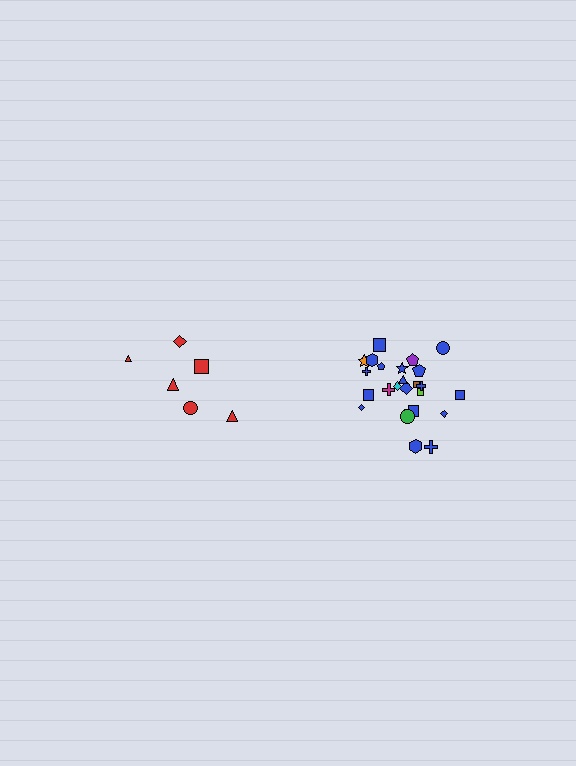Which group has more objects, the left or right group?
The right group.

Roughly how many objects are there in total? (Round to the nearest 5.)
Roughly 30 objects in total.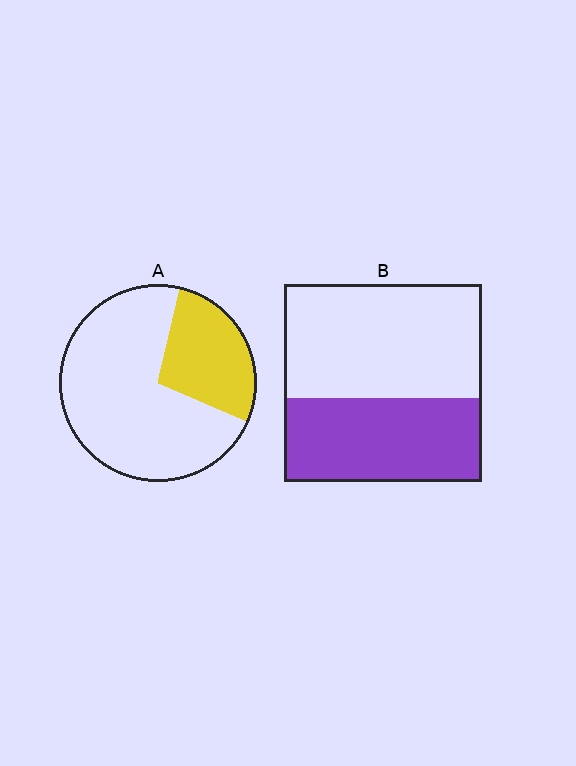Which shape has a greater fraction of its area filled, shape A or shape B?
Shape B.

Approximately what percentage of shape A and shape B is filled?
A is approximately 30% and B is approximately 40%.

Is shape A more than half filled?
No.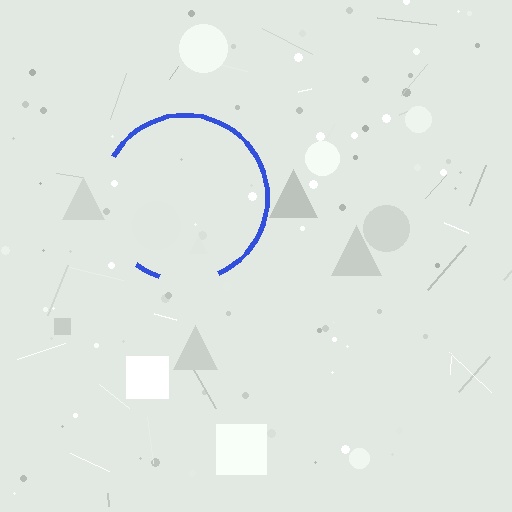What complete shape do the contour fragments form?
The contour fragments form a circle.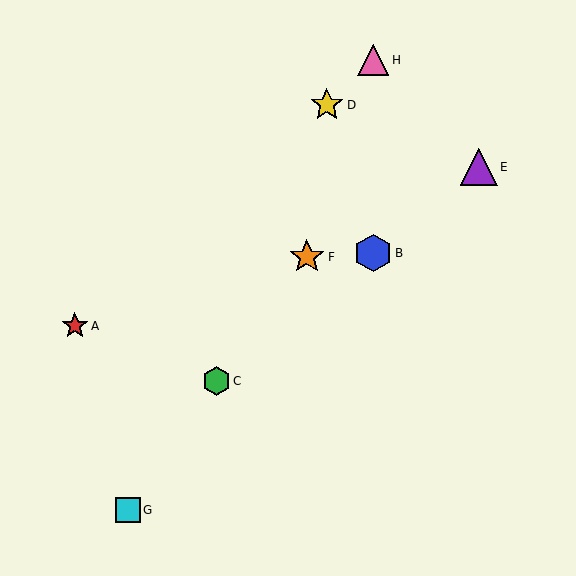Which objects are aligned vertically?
Objects B, H are aligned vertically.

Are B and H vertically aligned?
Yes, both are at x≈373.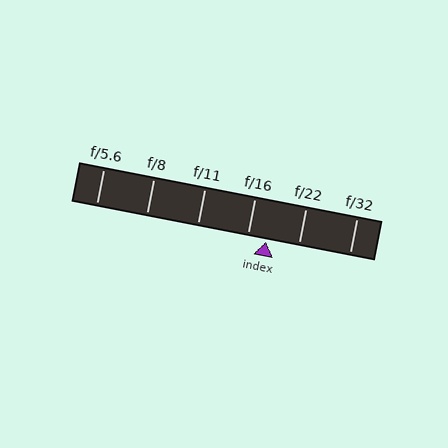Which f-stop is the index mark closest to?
The index mark is closest to f/16.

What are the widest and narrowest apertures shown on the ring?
The widest aperture shown is f/5.6 and the narrowest is f/32.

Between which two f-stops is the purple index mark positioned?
The index mark is between f/16 and f/22.